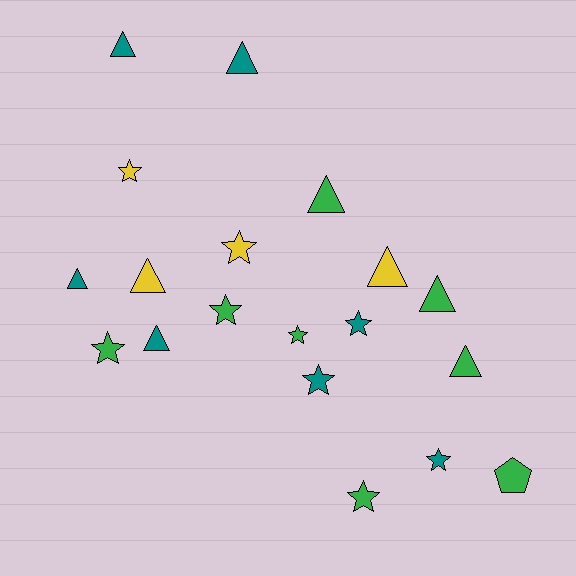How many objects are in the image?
There are 19 objects.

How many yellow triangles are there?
There are 2 yellow triangles.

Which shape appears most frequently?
Triangle, with 9 objects.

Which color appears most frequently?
Green, with 8 objects.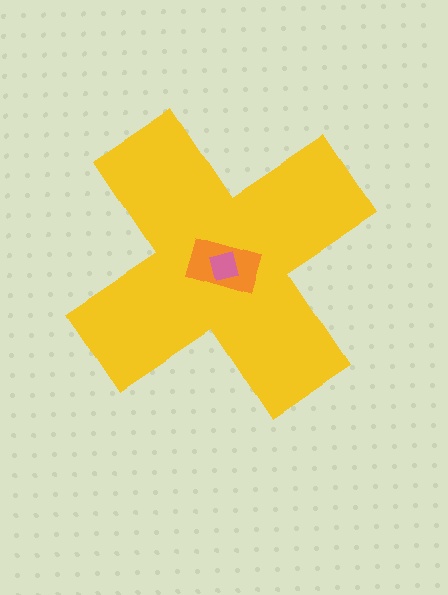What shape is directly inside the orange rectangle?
The pink square.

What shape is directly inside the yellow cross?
The orange rectangle.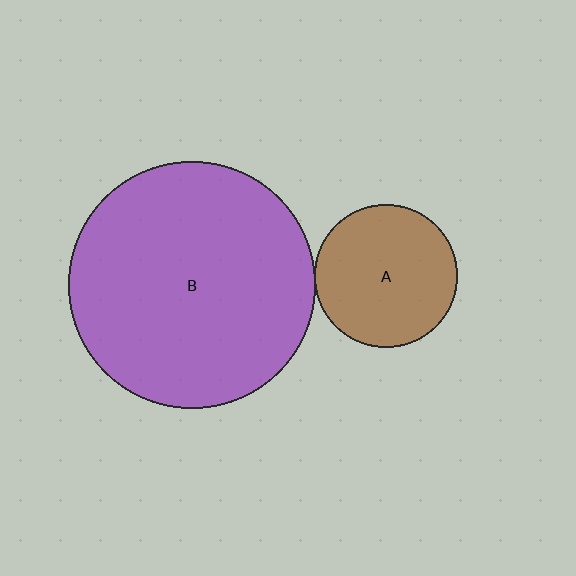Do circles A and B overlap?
Yes.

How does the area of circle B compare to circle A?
Approximately 3.0 times.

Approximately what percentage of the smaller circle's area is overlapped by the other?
Approximately 5%.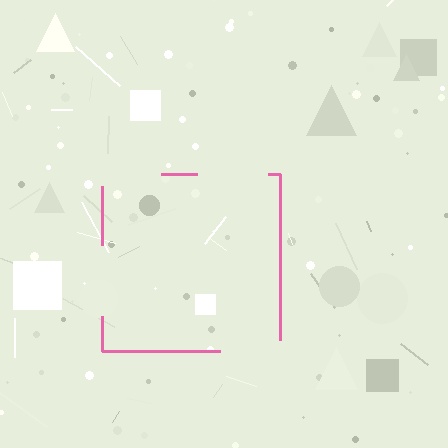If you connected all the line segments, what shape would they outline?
They would outline a square.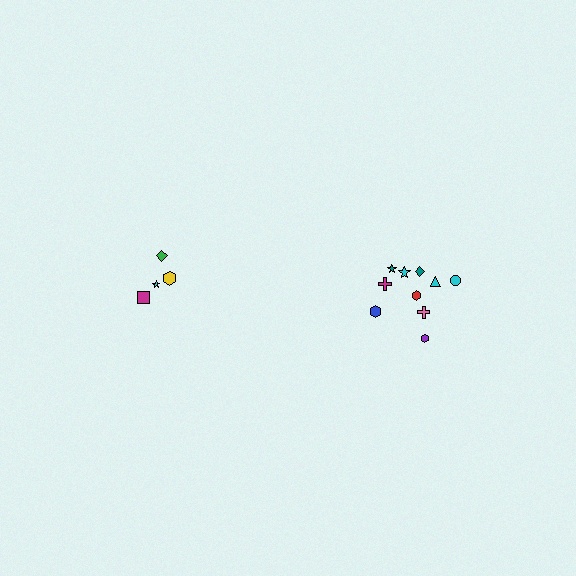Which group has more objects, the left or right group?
The right group.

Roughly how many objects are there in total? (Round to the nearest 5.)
Roughly 15 objects in total.